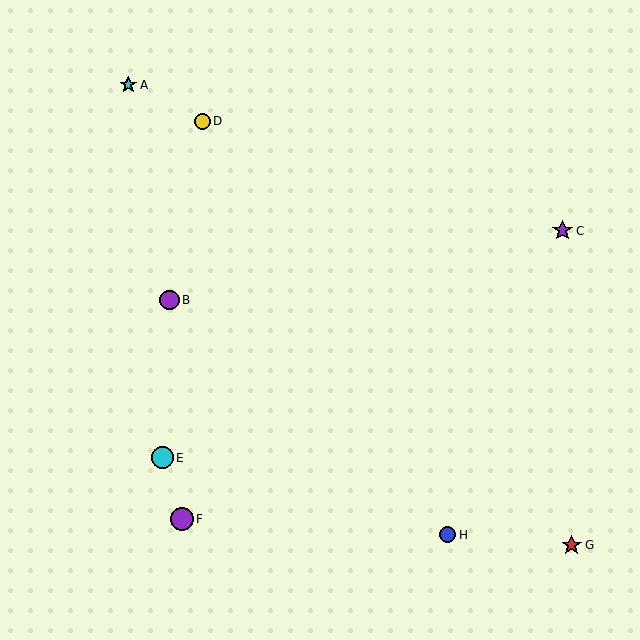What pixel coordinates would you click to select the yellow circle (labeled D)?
Click at (203, 121) to select the yellow circle D.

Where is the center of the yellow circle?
The center of the yellow circle is at (203, 121).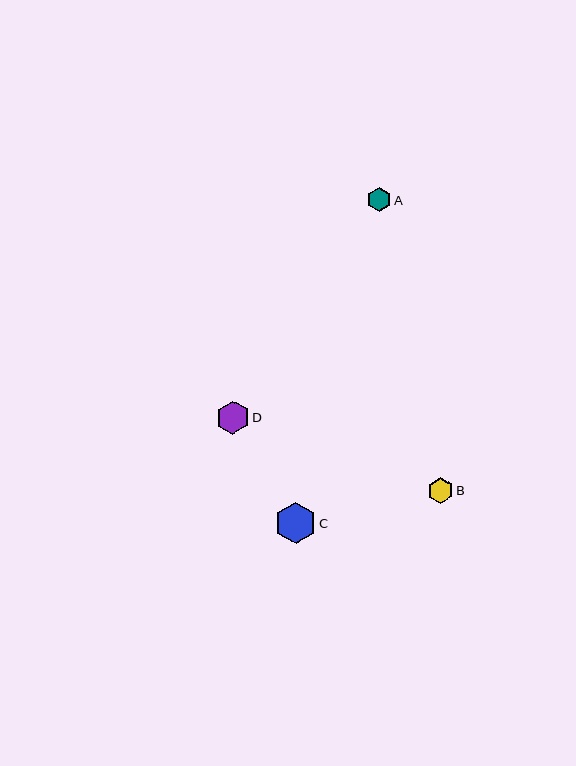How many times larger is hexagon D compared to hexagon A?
Hexagon D is approximately 1.4 times the size of hexagon A.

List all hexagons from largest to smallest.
From largest to smallest: C, D, B, A.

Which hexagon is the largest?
Hexagon C is the largest with a size of approximately 42 pixels.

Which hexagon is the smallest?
Hexagon A is the smallest with a size of approximately 24 pixels.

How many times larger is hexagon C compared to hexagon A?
Hexagon C is approximately 1.7 times the size of hexagon A.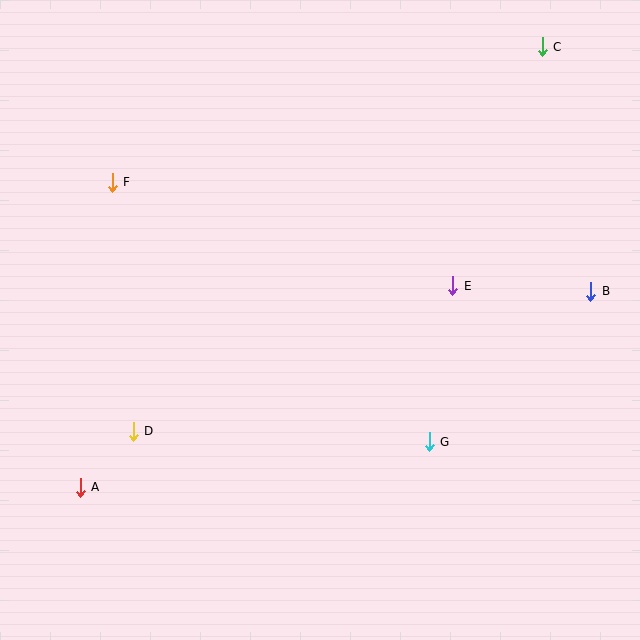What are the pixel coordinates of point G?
Point G is at (429, 442).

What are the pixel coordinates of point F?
Point F is at (112, 182).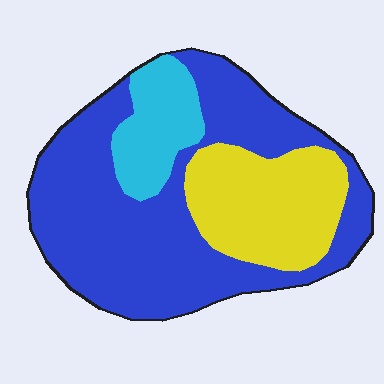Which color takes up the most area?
Blue, at roughly 60%.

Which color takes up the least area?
Cyan, at roughly 15%.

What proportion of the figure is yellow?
Yellow takes up about one quarter (1/4) of the figure.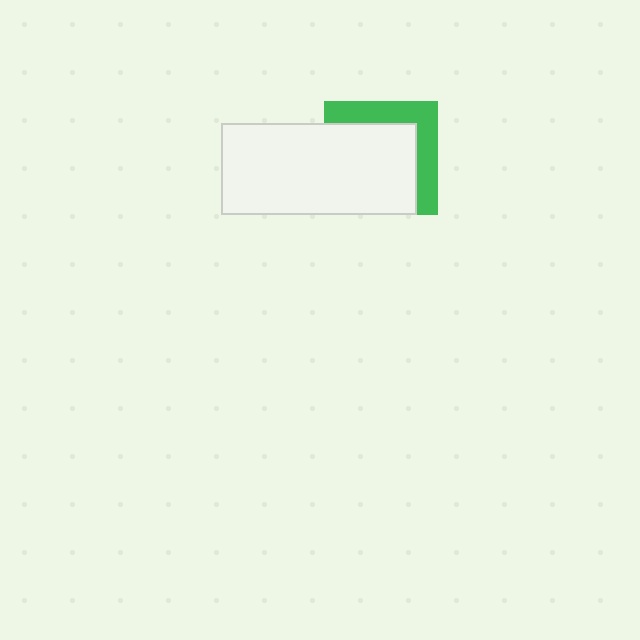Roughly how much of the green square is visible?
A small part of it is visible (roughly 33%).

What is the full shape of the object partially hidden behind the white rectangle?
The partially hidden object is a green square.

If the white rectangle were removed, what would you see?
You would see the complete green square.